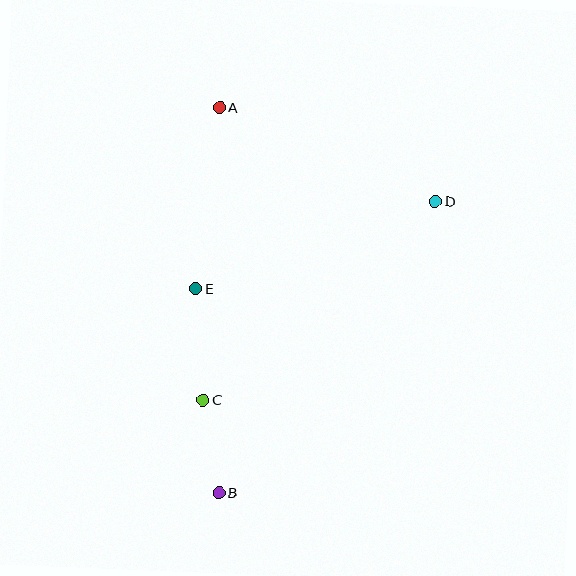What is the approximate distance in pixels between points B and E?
The distance between B and E is approximately 206 pixels.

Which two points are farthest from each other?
Points A and B are farthest from each other.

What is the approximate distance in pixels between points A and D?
The distance between A and D is approximately 235 pixels.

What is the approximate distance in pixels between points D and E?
The distance between D and E is approximately 255 pixels.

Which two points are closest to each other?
Points B and C are closest to each other.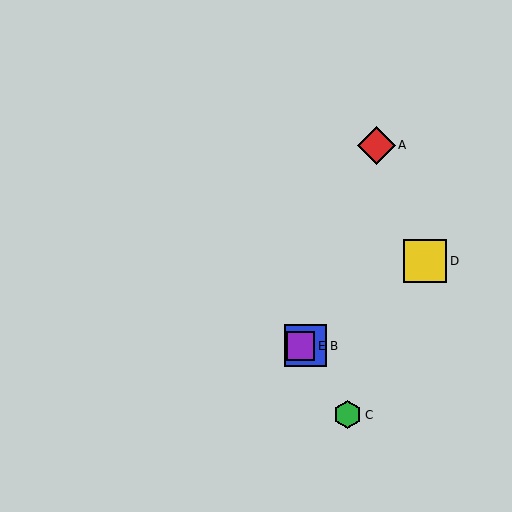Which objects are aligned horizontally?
Objects B, E are aligned horizontally.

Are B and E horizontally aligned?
Yes, both are at y≈346.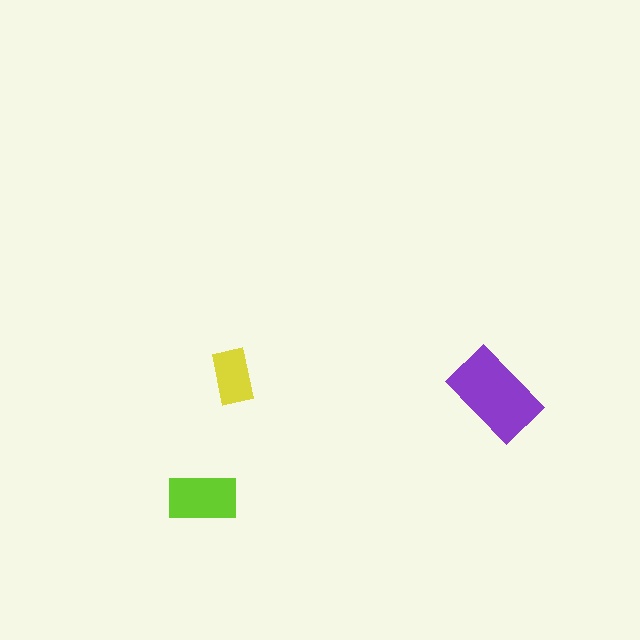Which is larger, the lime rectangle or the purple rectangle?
The purple one.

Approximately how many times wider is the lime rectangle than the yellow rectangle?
About 1.5 times wider.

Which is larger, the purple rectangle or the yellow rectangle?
The purple one.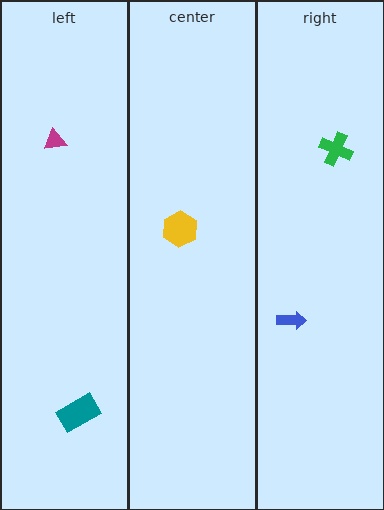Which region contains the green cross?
The right region.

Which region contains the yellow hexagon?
The center region.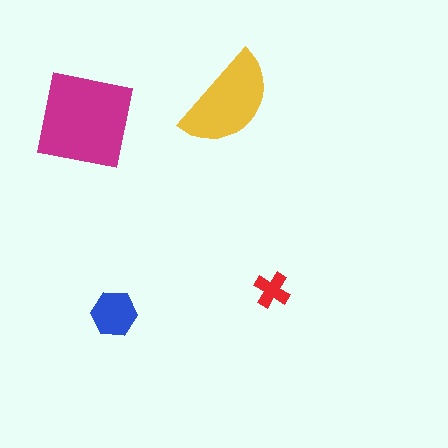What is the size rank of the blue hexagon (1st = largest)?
3rd.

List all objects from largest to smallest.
The magenta square, the yellow semicircle, the blue hexagon, the red cross.